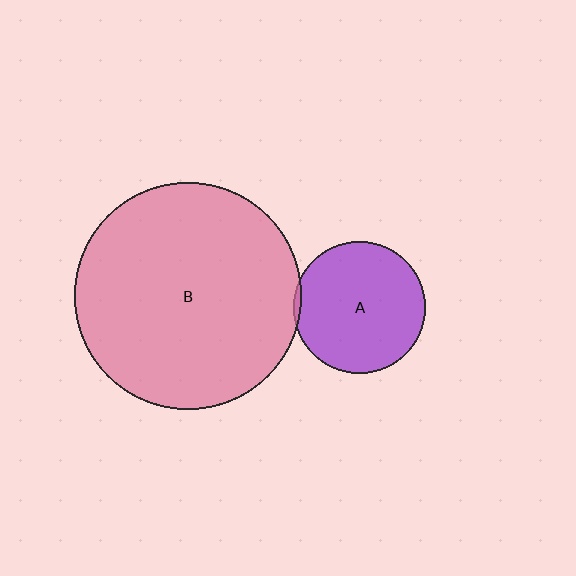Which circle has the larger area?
Circle B (pink).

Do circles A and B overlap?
Yes.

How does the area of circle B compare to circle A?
Approximately 3.0 times.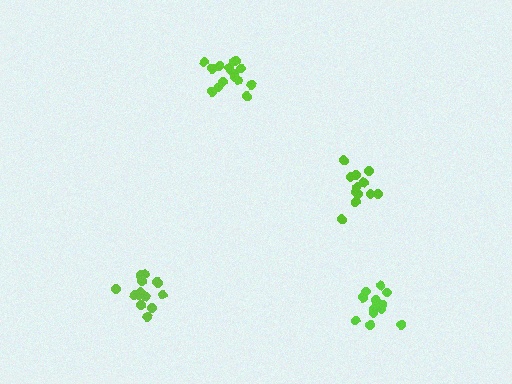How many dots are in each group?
Group 1: 12 dots, Group 2: 15 dots, Group 3: 16 dots, Group 4: 12 dots (55 total).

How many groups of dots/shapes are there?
There are 4 groups.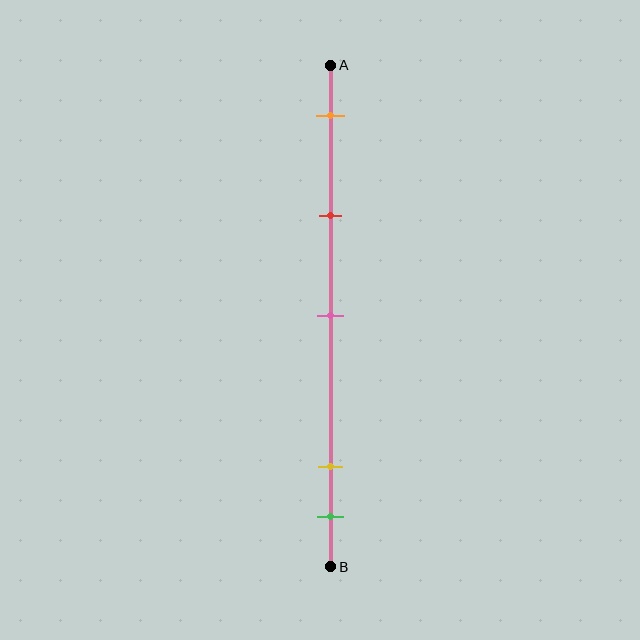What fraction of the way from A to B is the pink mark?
The pink mark is approximately 50% (0.5) of the way from A to B.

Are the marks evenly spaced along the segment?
No, the marks are not evenly spaced.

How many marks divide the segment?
There are 5 marks dividing the segment.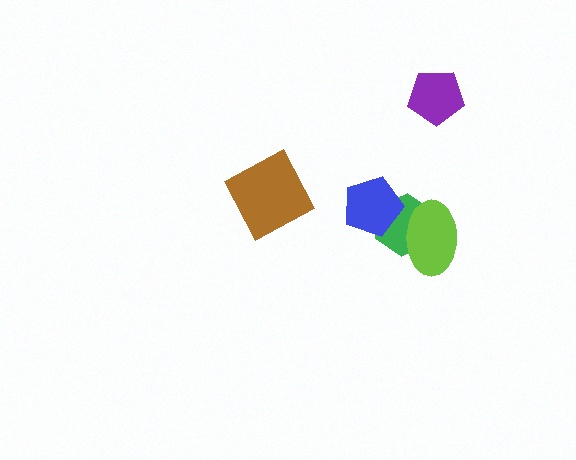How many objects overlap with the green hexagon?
2 objects overlap with the green hexagon.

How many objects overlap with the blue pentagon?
1 object overlaps with the blue pentagon.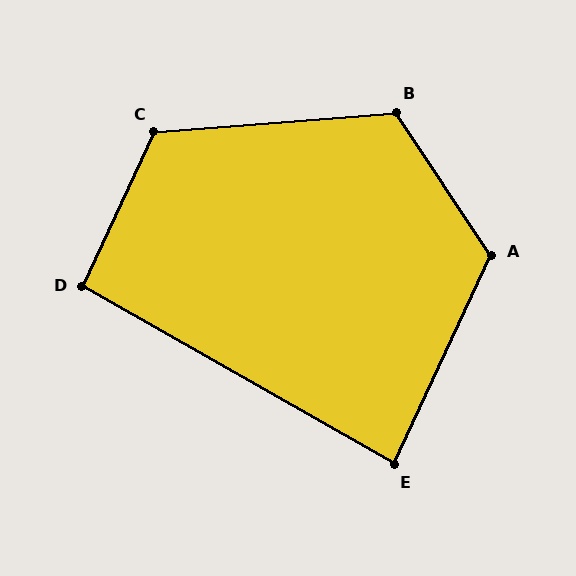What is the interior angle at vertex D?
Approximately 95 degrees (approximately right).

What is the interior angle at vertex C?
Approximately 119 degrees (obtuse).